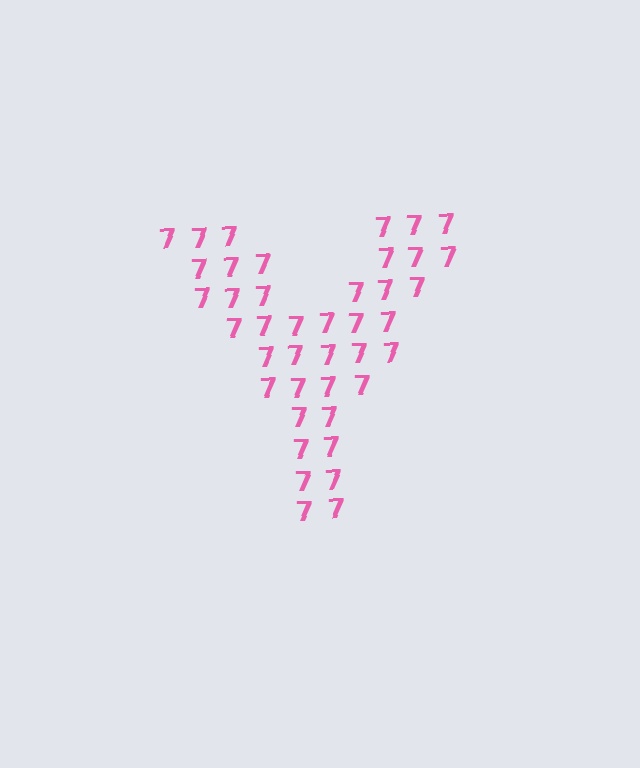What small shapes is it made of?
It is made of small digit 7's.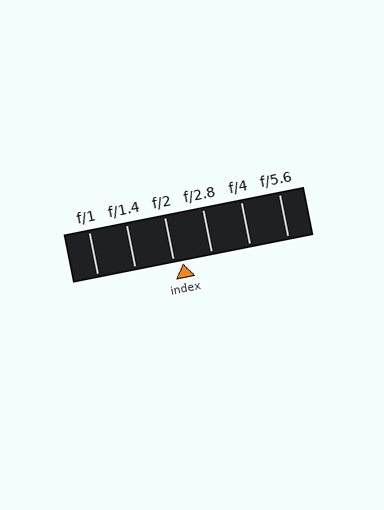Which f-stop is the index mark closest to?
The index mark is closest to f/2.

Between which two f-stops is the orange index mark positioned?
The index mark is between f/2 and f/2.8.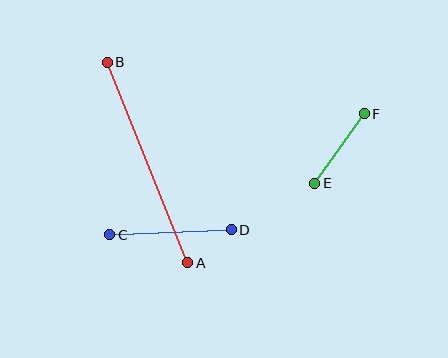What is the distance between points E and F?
The distance is approximately 85 pixels.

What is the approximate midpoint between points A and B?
The midpoint is at approximately (147, 163) pixels.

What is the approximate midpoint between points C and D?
The midpoint is at approximately (171, 232) pixels.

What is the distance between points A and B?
The distance is approximately 216 pixels.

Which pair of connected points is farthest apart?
Points A and B are farthest apart.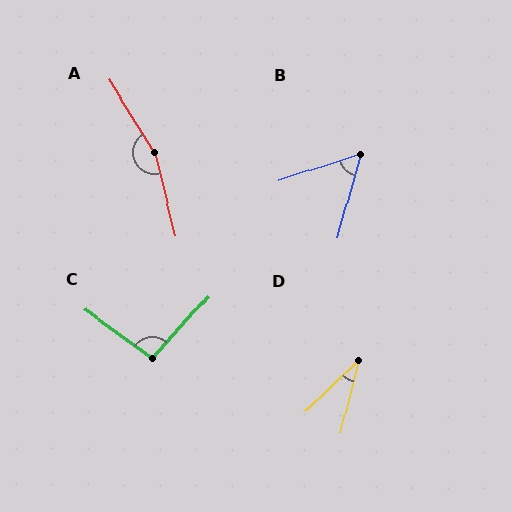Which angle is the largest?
A, at approximately 162 degrees.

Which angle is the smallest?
D, at approximately 32 degrees.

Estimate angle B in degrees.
Approximately 57 degrees.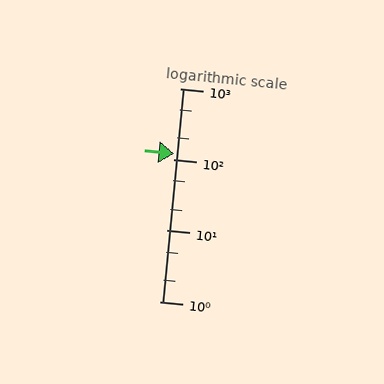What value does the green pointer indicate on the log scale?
The pointer indicates approximately 120.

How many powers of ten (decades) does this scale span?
The scale spans 3 decades, from 1 to 1000.